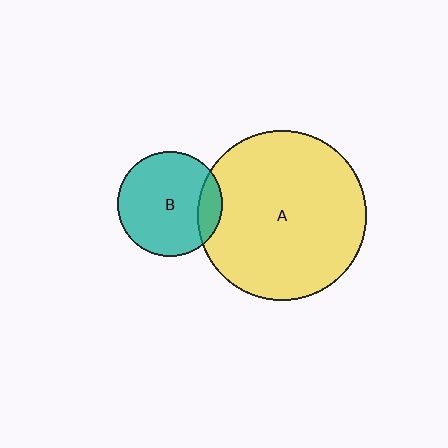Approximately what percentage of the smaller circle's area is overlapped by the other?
Approximately 15%.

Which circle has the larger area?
Circle A (yellow).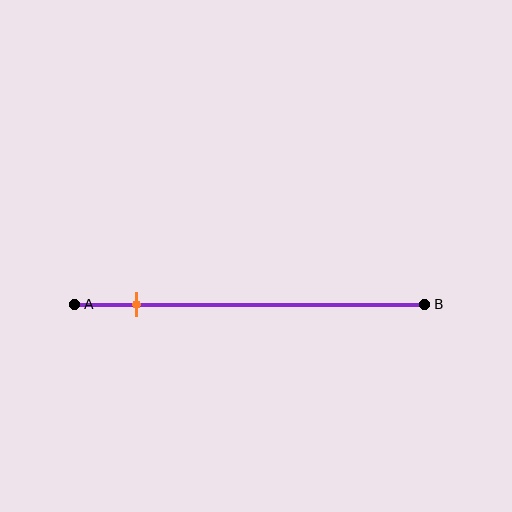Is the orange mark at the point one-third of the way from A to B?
No, the mark is at about 20% from A, not at the 33% one-third point.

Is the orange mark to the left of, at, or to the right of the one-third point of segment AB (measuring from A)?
The orange mark is to the left of the one-third point of segment AB.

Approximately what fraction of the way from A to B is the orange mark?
The orange mark is approximately 20% of the way from A to B.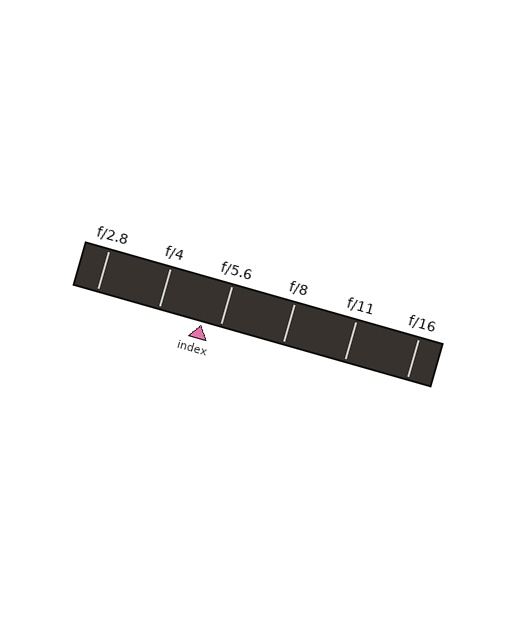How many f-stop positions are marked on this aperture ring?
There are 6 f-stop positions marked.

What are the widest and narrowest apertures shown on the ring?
The widest aperture shown is f/2.8 and the narrowest is f/16.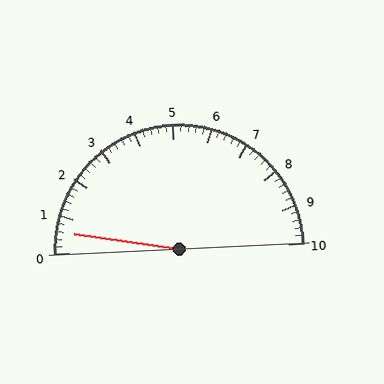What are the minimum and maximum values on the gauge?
The gauge ranges from 0 to 10.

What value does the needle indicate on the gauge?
The needle indicates approximately 0.6.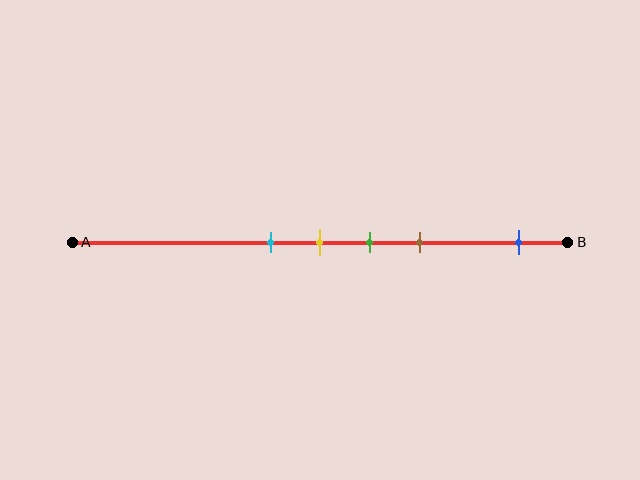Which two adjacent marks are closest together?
The cyan and yellow marks are the closest adjacent pair.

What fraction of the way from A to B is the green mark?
The green mark is approximately 60% (0.6) of the way from A to B.